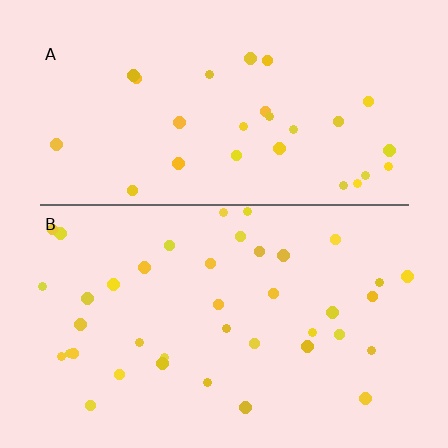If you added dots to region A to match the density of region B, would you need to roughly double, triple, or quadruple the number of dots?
Approximately double.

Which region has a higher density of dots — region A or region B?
B (the bottom).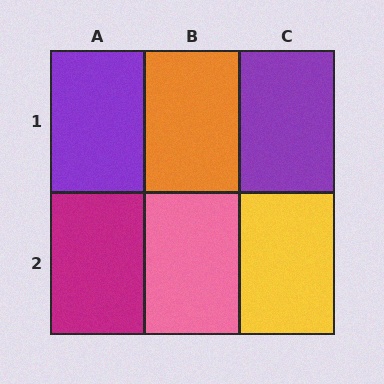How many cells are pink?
1 cell is pink.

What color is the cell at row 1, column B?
Orange.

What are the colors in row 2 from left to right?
Magenta, pink, yellow.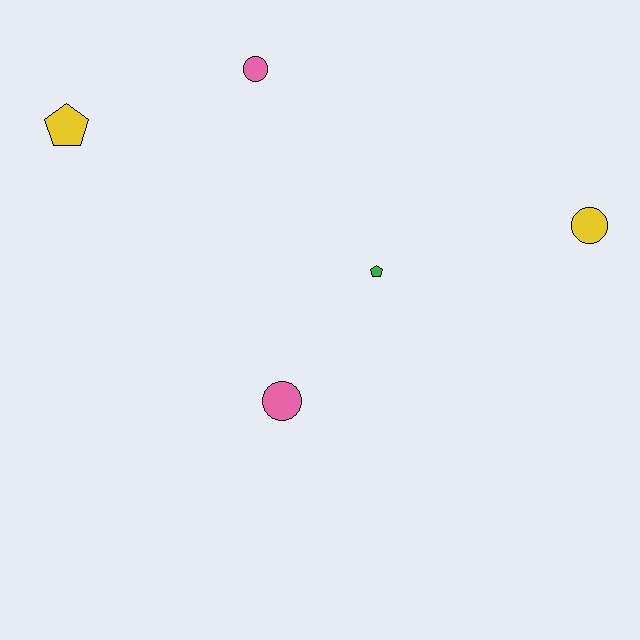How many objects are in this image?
There are 5 objects.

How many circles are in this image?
There are 3 circles.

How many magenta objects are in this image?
There are no magenta objects.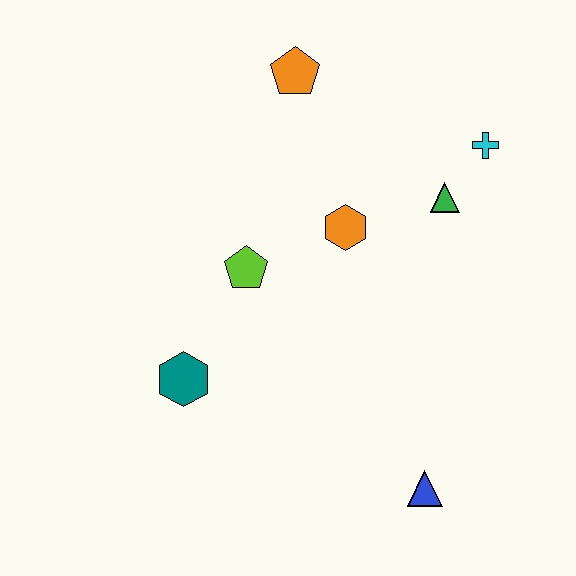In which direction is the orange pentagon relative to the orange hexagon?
The orange pentagon is above the orange hexagon.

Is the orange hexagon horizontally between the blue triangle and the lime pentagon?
Yes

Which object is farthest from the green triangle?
The teal hexagon is farthest from the green triangle.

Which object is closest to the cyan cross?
The green triangle is closest to the cyan cross.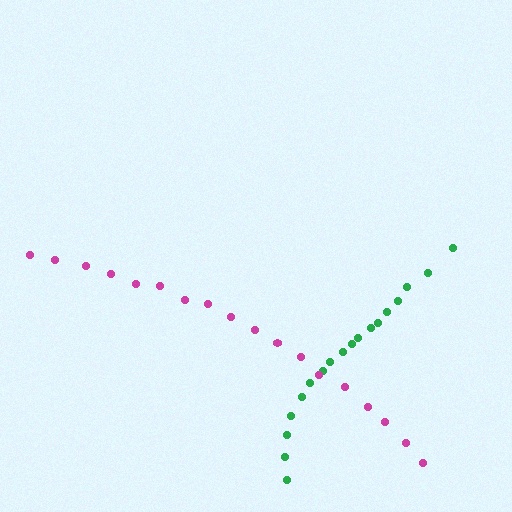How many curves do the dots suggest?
There are 2 distinct paths.